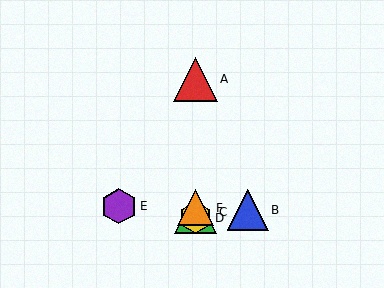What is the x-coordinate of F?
Object F is at x≈195.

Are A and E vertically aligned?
No, A is at x≈195 and E is at x≈119.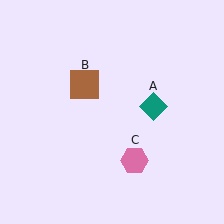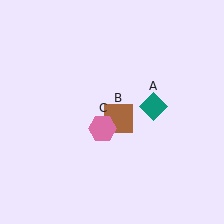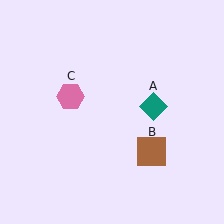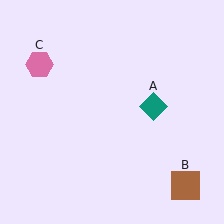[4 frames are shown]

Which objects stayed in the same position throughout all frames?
Teal diamond (object A) remained stationary.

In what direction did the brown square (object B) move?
The brown square (object B) moved down and to the right.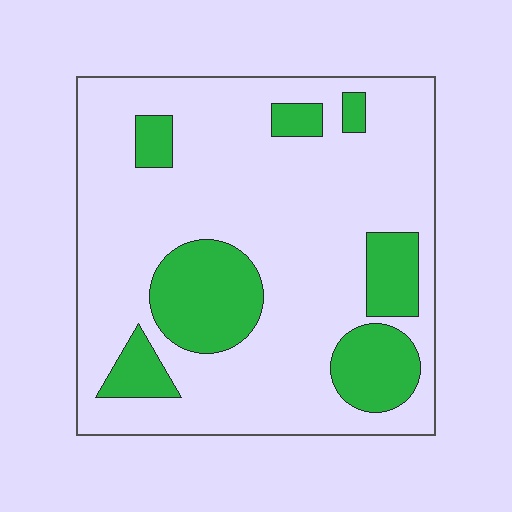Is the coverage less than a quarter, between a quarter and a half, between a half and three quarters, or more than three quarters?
Less than a quarter.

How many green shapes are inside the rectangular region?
7.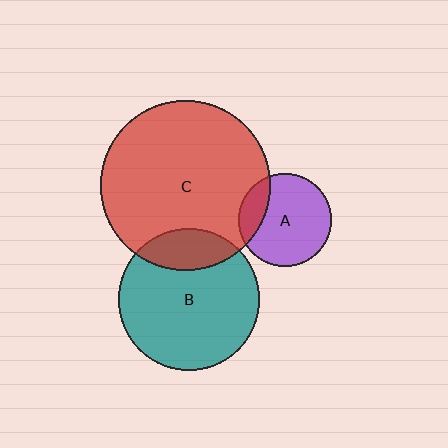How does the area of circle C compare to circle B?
Approximately 1.5 times.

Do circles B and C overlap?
Yes.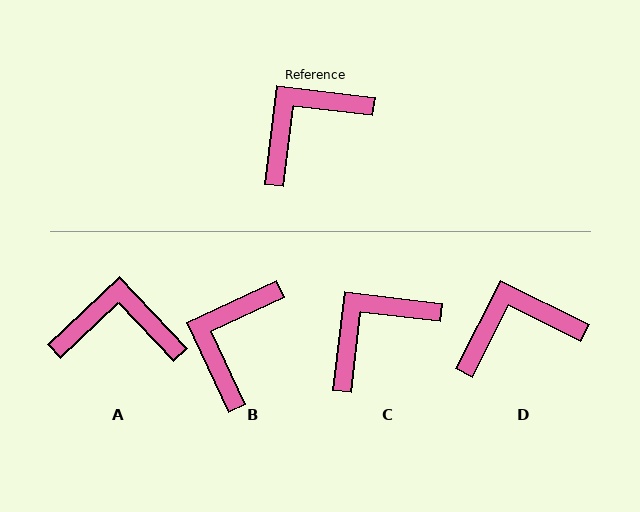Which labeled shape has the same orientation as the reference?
C.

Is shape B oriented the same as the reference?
No, it is off by about 32 degrees.